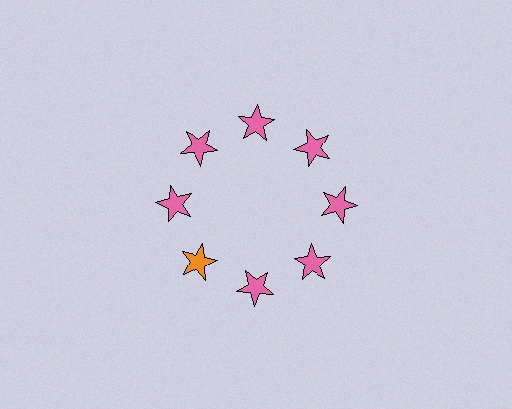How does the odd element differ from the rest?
It has a different color: orange instead of pink.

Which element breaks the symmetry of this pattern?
The orange star at roughly the 8 o'clock position breaks the symmetry. All other shapes are pink stars.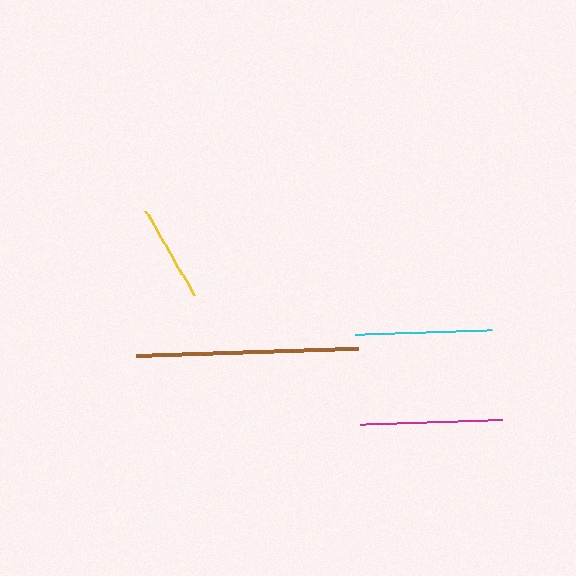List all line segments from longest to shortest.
From longest to shortest: brown, magenta, cyan, yellow.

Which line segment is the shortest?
The yellow line is the shortest at approximately 97 pixels.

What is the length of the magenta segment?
The magenta segment is approximately 144 pixels long.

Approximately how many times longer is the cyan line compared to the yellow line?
The cyan line is approximately 1.4 times the length of the yellow line.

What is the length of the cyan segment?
The cyan segment is approximately 137 pixels long.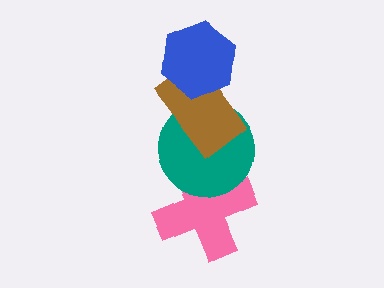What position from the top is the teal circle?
The teal circle is 3rd from the top.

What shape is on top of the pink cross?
The teal circle is on top of the pink cross.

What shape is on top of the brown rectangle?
The blue hexagon is on top of the brown rectangle.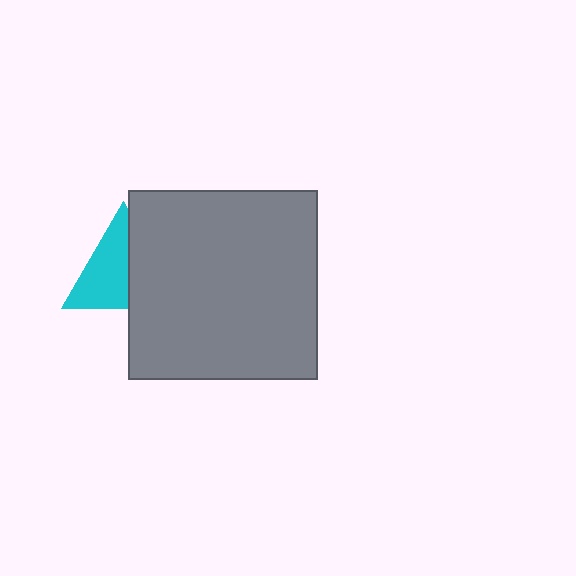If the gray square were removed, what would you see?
You would see the complete cyan triangle.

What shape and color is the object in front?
The object in front is a gray square.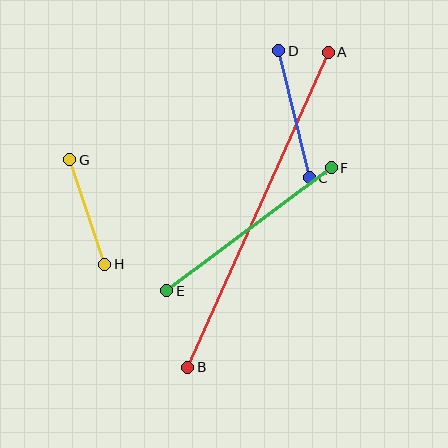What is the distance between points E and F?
The distance is approximately 205 pixels.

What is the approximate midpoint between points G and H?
The midpoint is at approximately (87, 212) pixels.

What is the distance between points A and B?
The distance is approximately 345 pixels.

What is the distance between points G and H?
The distance is approximately 110 pixels.